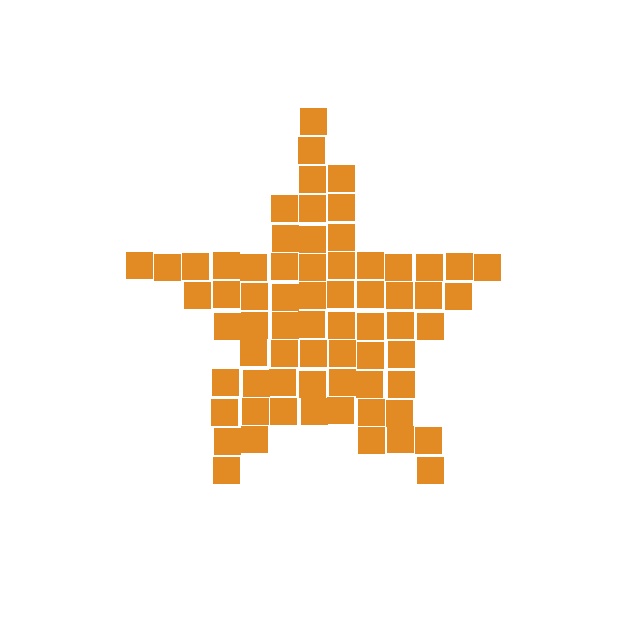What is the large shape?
The large shape is a star.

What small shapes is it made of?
It is made of small squares.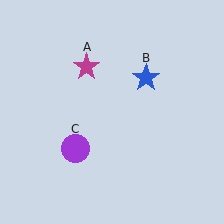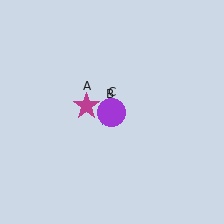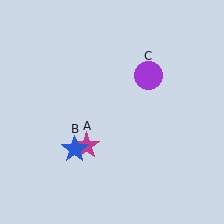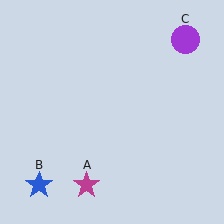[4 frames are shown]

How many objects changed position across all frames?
3 objects changed position: magenta star (object A), blue star (object B), purple circle (object C).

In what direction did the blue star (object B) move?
The blue star (object B) moved down and to the left.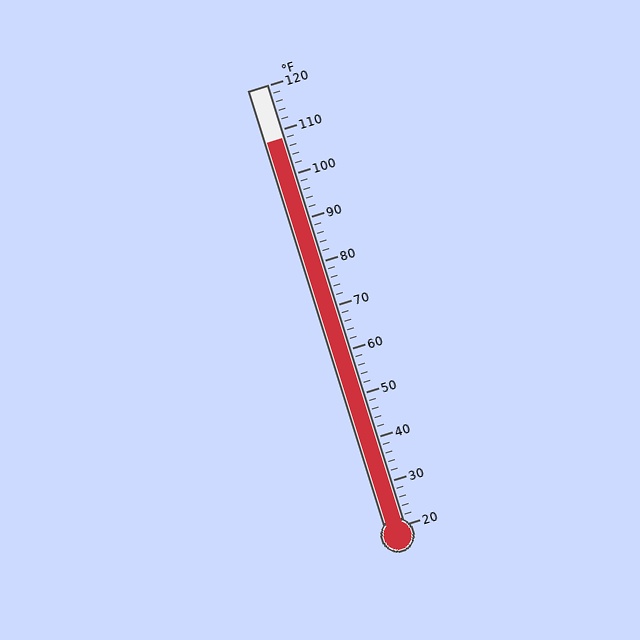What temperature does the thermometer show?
The thermometer shows approximately 108°F.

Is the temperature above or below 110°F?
The temperature is below 110°F.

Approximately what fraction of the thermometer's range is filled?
The thermometer is filled to approximately 90% of its range.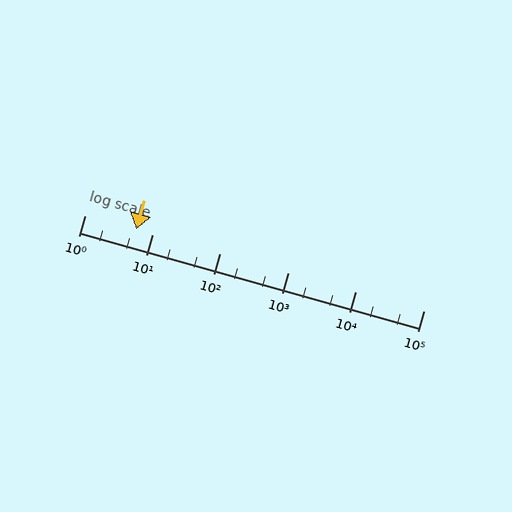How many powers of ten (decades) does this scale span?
The scale spans 5 decades, from 1 to 100000.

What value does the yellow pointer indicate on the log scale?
The pointer indicates approximately 5.8.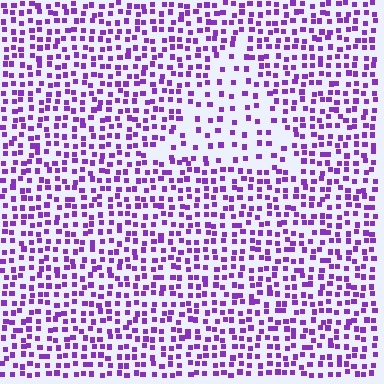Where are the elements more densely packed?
The elements are more densely packed outside the triangle boundary.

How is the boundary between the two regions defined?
The boundary is defined by a change in element density (approximately 2.1x ratio). All elements are the same color, size, and shape.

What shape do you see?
I see a triangle.